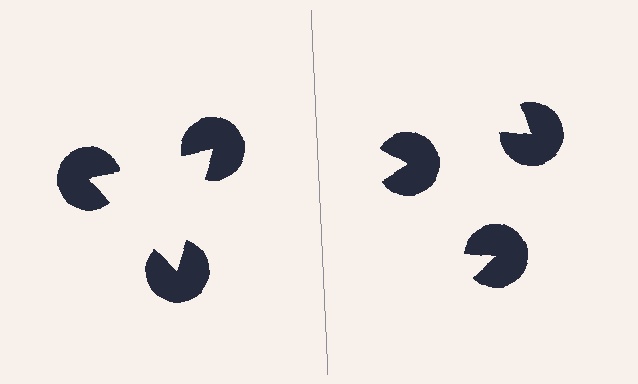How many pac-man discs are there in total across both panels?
6 — 3 on each side.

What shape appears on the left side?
An illusory triangle.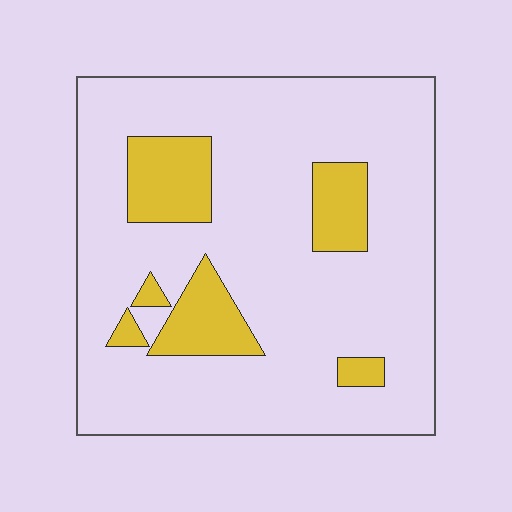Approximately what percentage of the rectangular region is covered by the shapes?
Approximately 15%.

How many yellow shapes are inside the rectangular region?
6.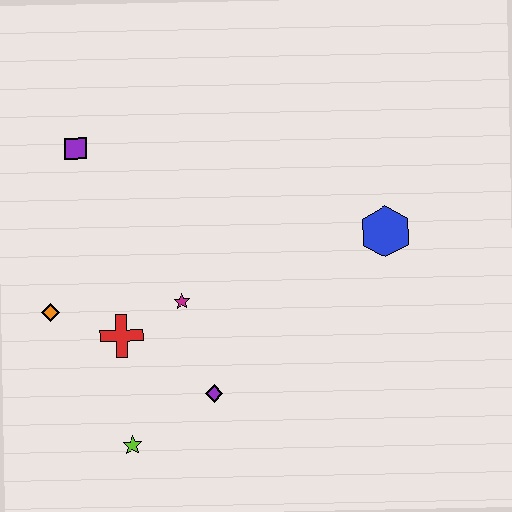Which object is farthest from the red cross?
The blue hexagon is farthest from the red cross.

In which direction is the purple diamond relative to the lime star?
The purple diamond is to the right of the lime star.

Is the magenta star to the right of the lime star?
Yes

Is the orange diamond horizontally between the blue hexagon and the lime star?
No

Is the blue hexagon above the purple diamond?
Yes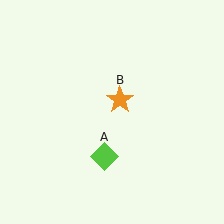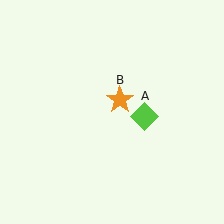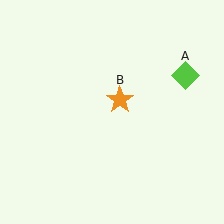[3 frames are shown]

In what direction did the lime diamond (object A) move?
The lime diamond (object A) moved up and to the right.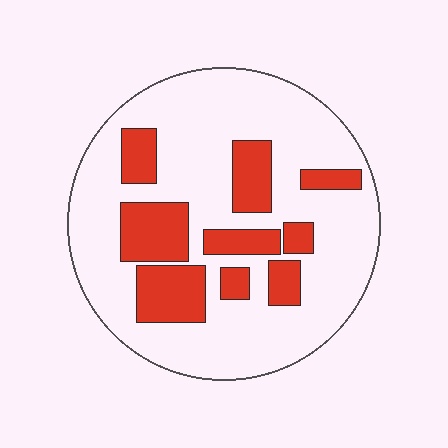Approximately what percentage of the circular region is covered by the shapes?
Approximately 25%.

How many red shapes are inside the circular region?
9.